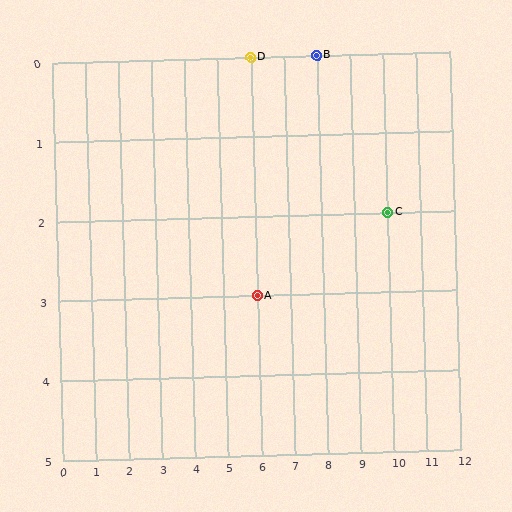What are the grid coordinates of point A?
Point A is at grid coordinates (6, 3).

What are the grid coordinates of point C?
Point C is at grid coordinates (10, 2).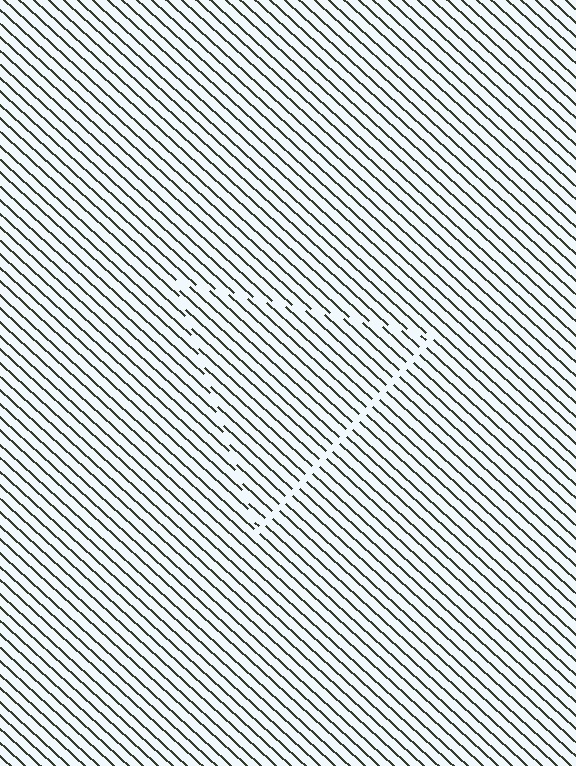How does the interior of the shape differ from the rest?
The interior of the shape contains the same grating, shifted by half a period — the contour is defined by the phase discontinuity where line-ends from the inner and outer gratings abut.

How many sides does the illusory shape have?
3 sides — the line-ends trace a triangle.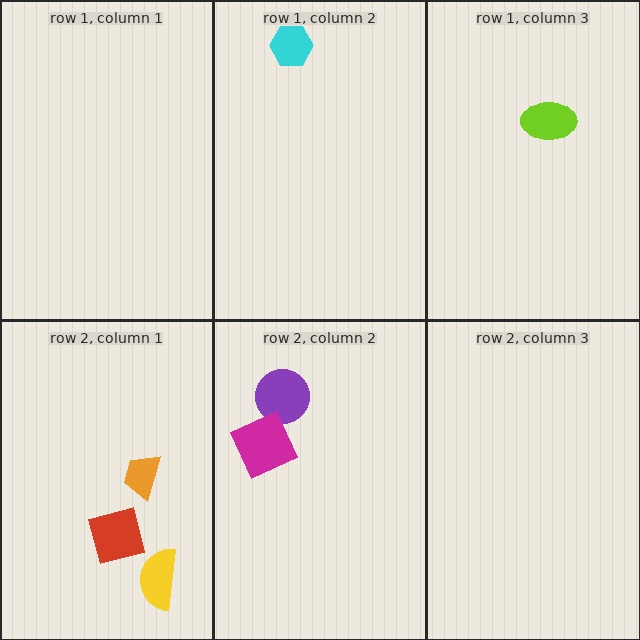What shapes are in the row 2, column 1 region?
The yellow semicircle, the orange trapezoid, the red square.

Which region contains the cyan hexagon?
The row 1, column 2 region.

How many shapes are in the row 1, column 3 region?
1.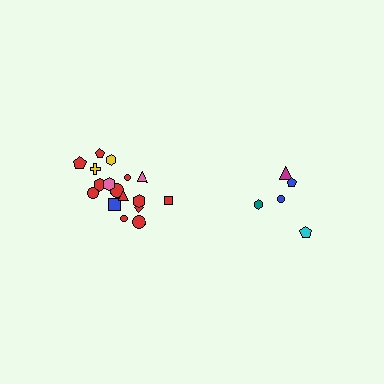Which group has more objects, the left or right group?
The left group.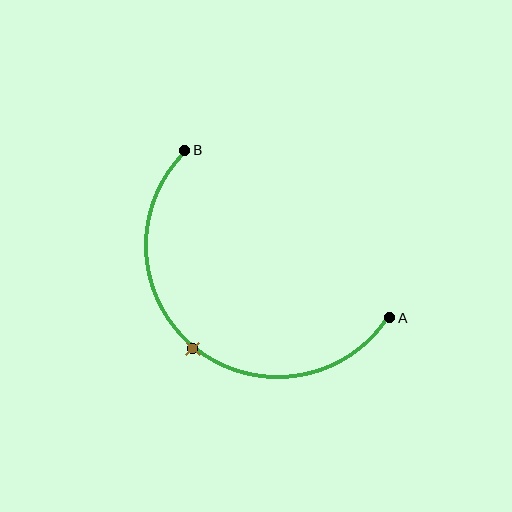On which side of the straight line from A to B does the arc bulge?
The arc bulges below and to the left of the straight line connecting A and B.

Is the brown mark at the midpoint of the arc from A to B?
Yes. The brown mark lies on the arc at equal arc-length from both A and B — it is the arc midpoint.